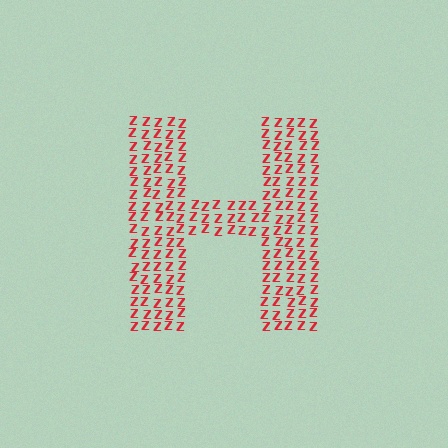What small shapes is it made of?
It is made of small letter Z's.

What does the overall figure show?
The overall figure shows the letter H.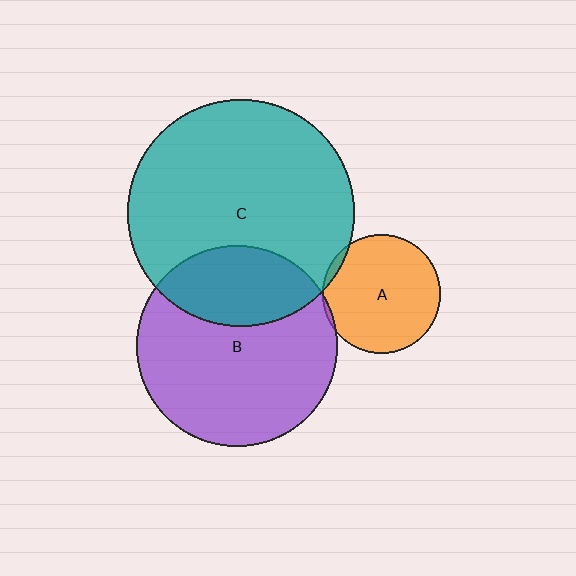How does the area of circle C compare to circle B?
Approximately 1.3 times.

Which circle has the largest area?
Circle C (teal).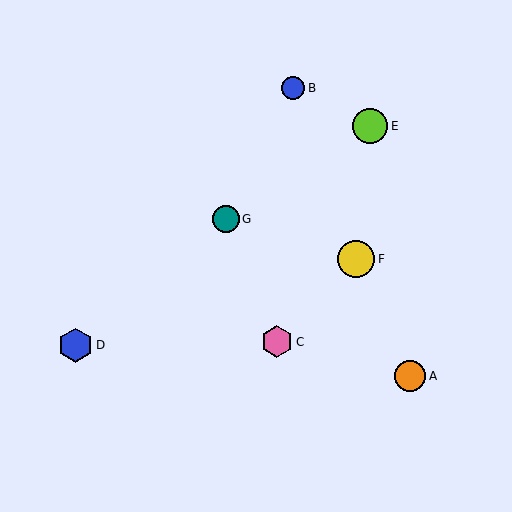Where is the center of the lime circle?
The center of the lime circle is at (370, 126).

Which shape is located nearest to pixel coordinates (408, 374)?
The orange circle (labeled A) at (410, 376) is nearest to that location.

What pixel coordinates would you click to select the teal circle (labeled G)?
Click at (226, 219) to select the teal circle G.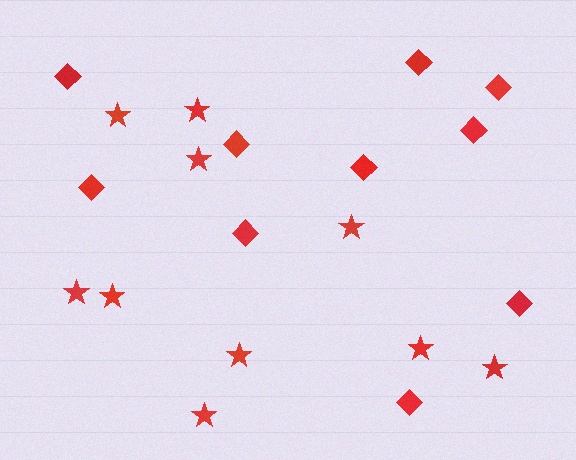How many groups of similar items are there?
There are 2 groups: one group of stars (10) and one group of diamonds (10).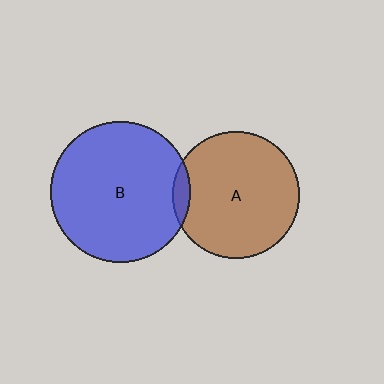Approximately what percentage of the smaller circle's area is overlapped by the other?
Approximately 5%.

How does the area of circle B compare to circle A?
Approximately 1.2 times.